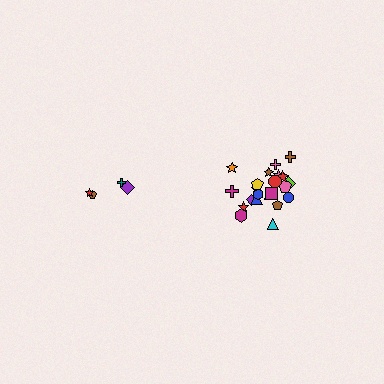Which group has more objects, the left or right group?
The right group.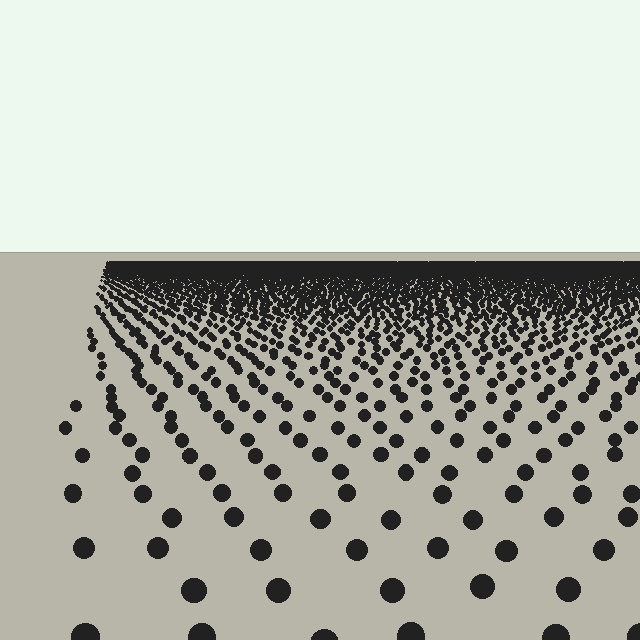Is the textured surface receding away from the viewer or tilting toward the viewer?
The surface is receding away from the viewer. Texture elements get smaller and denser toward the top.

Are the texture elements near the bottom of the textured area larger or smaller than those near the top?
Larger. Near the bottom, elements are closer to the viewer and appear at a bigger on-screen size.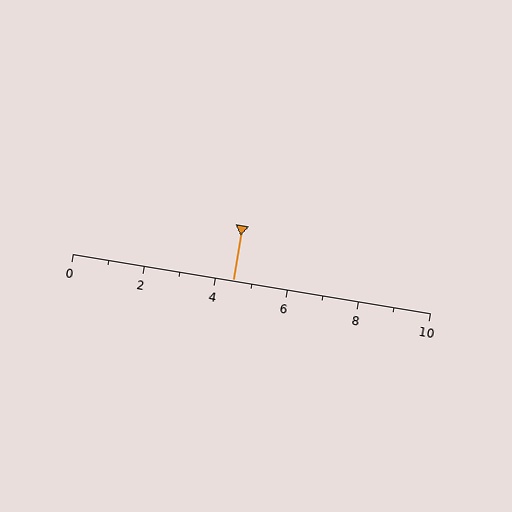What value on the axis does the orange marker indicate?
The marker indicates approximately 4.5.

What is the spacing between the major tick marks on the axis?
The major ticks are spaced 2 apart.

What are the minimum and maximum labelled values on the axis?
The axis runs from 0 to 10.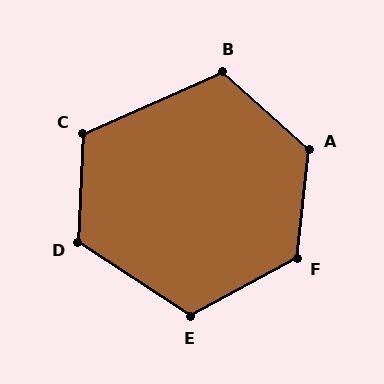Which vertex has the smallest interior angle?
B, at approximately 114 degrees.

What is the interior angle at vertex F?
Approximately 125 degrees (obtuse).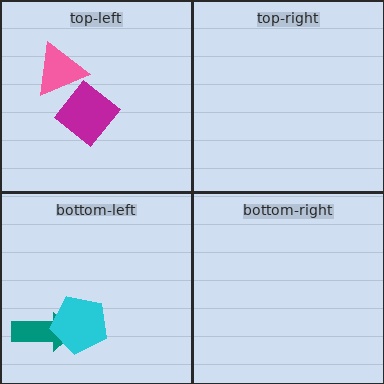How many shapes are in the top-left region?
2.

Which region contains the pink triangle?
The top-left region.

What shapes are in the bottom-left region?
The teal arrow, the cyan pentagon.